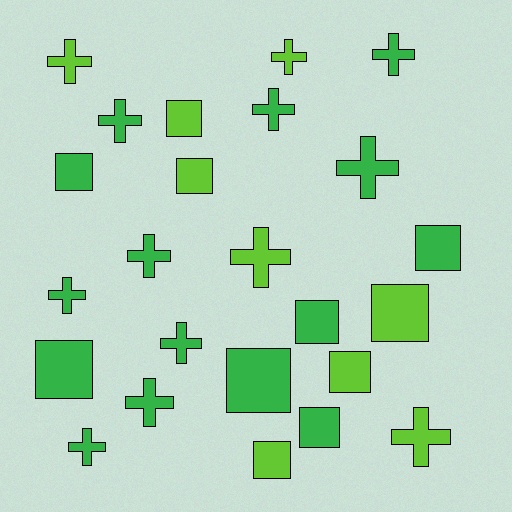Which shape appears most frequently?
Cross, with 13 objects.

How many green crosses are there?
There are 9 green crosses.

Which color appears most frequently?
Green, with 15 objects.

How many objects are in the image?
There are 24 objects.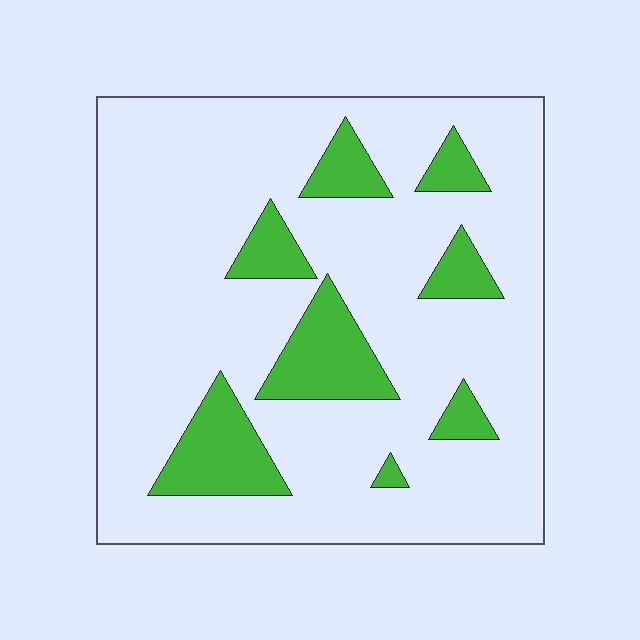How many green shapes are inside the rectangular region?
8.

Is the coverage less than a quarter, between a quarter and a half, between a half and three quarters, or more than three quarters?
Less than a quarter.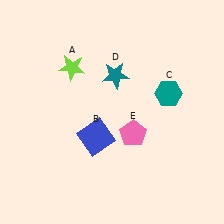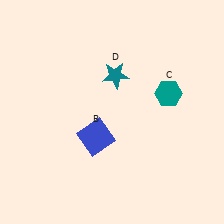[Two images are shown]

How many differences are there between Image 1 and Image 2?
There are 2 differences between the two images.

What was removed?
The pink pentagon (E), the lime star (A) were removed in Image 2.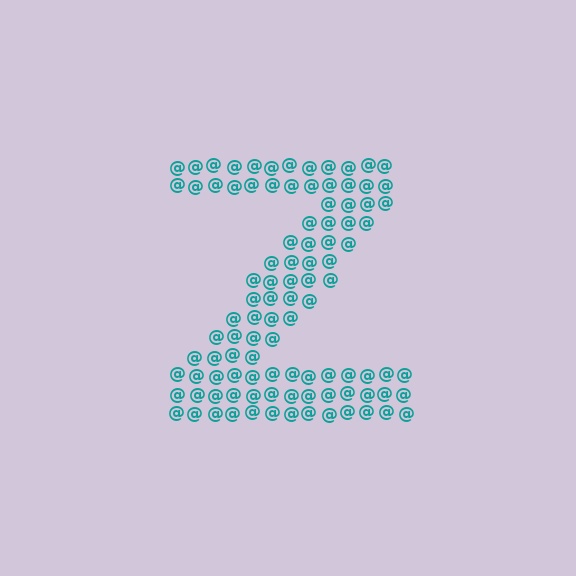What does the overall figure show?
The overall figure shows the letter Z.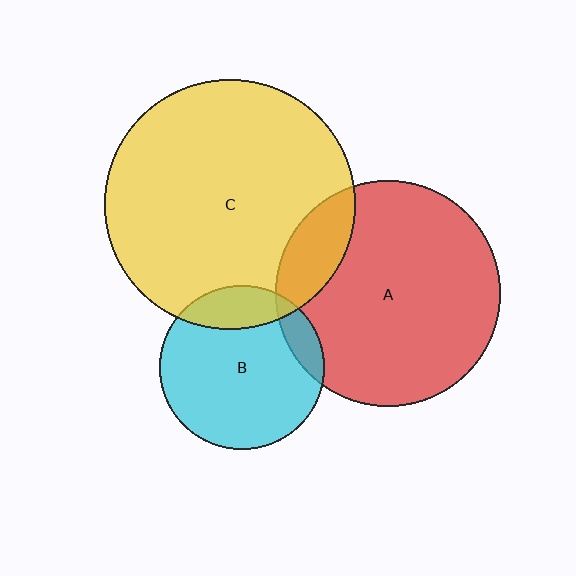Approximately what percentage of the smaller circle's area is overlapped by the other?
Approximately 15%.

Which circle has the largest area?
Circle C (yellow).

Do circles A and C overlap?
Yes.